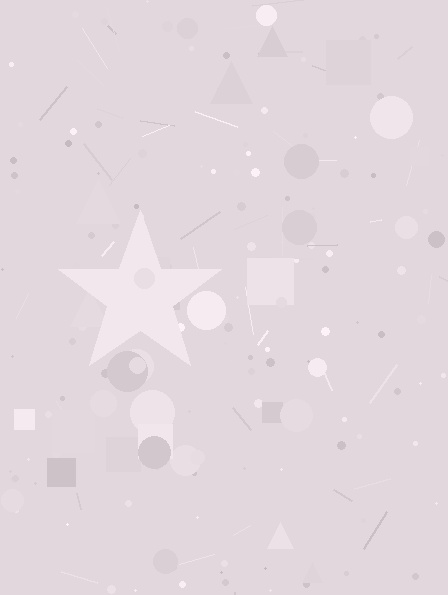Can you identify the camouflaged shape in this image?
The camouflaged shape is a star.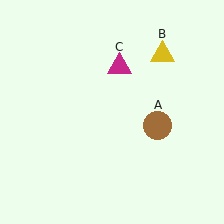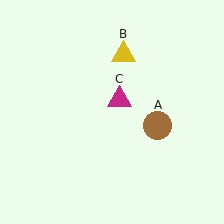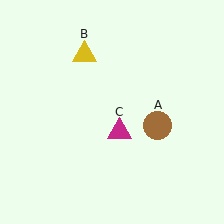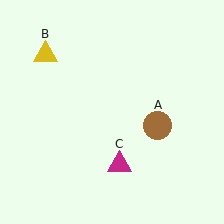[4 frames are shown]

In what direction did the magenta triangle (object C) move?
The magenta triangle (object C) moved down.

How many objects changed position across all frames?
2 objects changed position: yellow triangle (object B), magenta triangle (object C).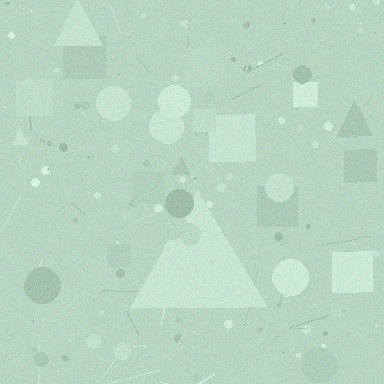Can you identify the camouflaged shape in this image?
The camouflaged shape is a triangle.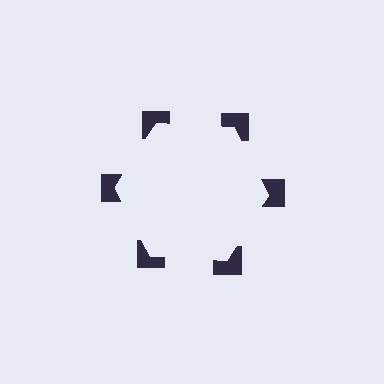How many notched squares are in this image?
There are 6 — one at each vertex of the illusory hexagon.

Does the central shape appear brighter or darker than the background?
It typically appears slightly brighter than the background, even though no actual brightness change is drawn.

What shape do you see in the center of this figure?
An illusory hexagon — its edges are inferred from the aligned wedge cuts in the notched squares, not physically drawn.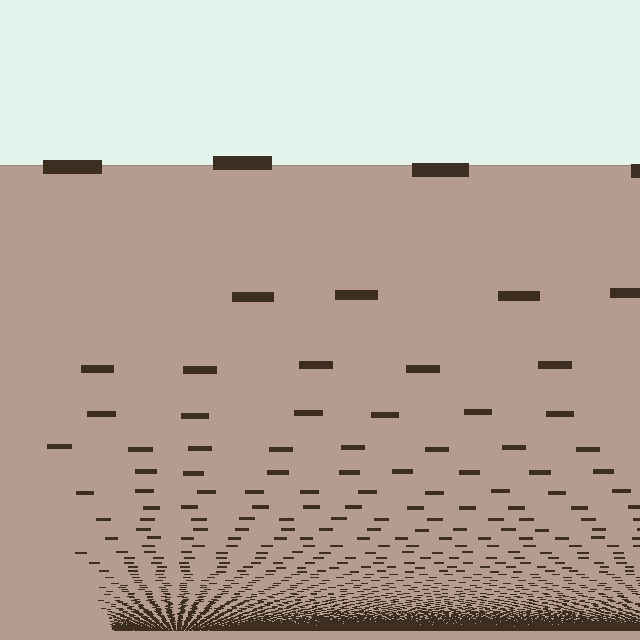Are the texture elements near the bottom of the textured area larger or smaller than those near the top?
Smaller. The gradient is inverted — elements near the bottom are smaller and denser.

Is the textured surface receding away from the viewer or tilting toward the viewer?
The surface appears to tilt toward the viewer. Texture elements get larger and sparser toward the top.